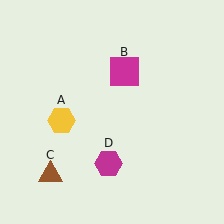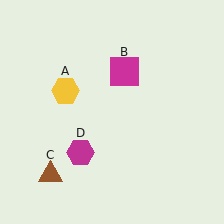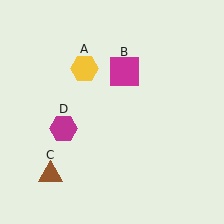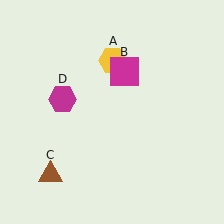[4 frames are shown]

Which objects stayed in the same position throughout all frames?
Magenta square (object B) and brown triangle (object C) remained stationary.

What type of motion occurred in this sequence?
The yellow hexagon (object A), magenta hexagon (object D) rotated clockwise around the center of the scene.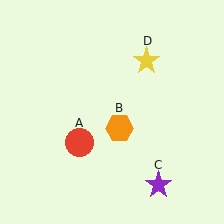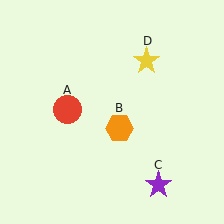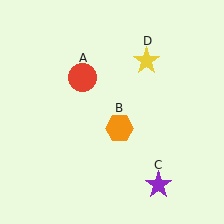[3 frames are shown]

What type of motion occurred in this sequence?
The red circle (object A) rotated clockwise around the center of the scene.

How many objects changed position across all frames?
1 object changed position: red circle (object A).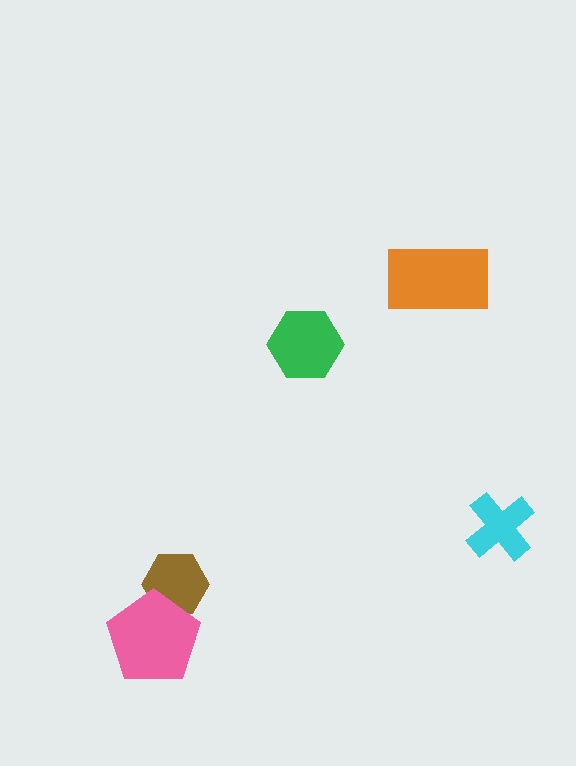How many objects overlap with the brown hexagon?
1 object overlaps with the brown hexagon.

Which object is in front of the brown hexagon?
The pink pentagon is in front of the brown hexagon.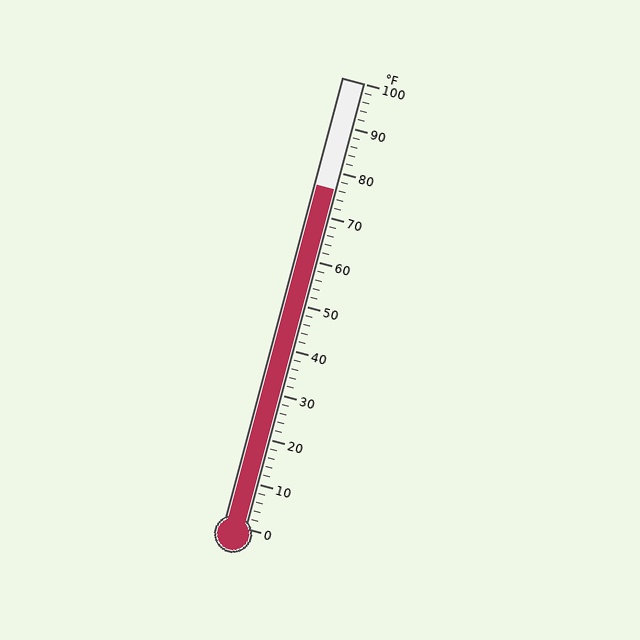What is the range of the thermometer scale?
The thermometer scale ranges from 0°F to 100°F.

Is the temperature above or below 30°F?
The temperature is above 30°F.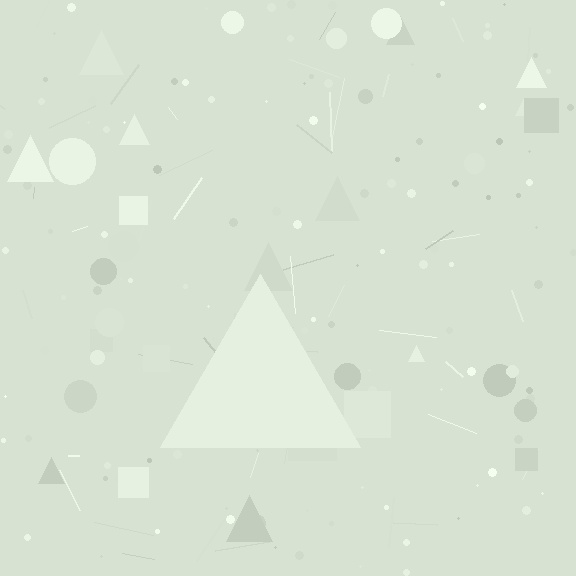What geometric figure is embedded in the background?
A triangle is embedded in the background.